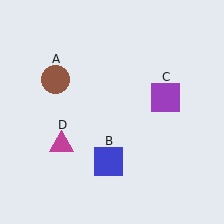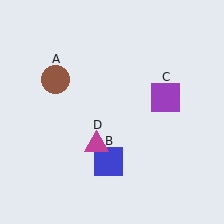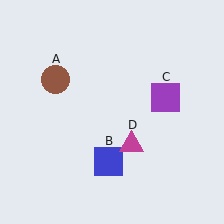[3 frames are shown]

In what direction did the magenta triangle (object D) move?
The magenta triangle (object D) moved right.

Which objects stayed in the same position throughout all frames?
Brown circle (object A) and blue square (object B) and purple square (object C) remained stationary.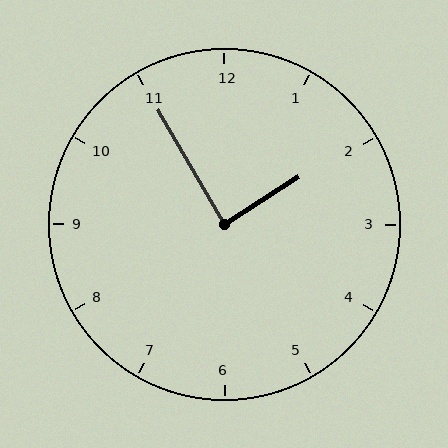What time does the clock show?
1:55.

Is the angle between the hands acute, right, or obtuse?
It is right.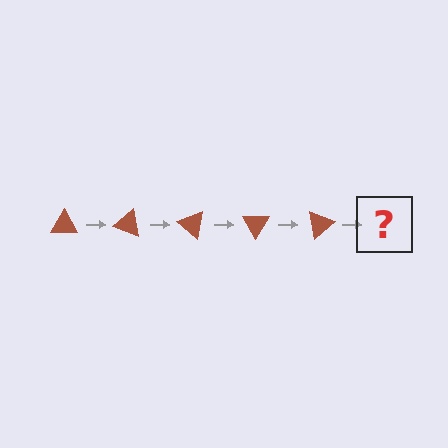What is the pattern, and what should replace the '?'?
The pattern is that the triangle rotates 20 degrees each step. The '?' should be a brown triangle rotated 100 degrees.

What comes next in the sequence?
The next element should be a brown triangle rotated 100 degrees.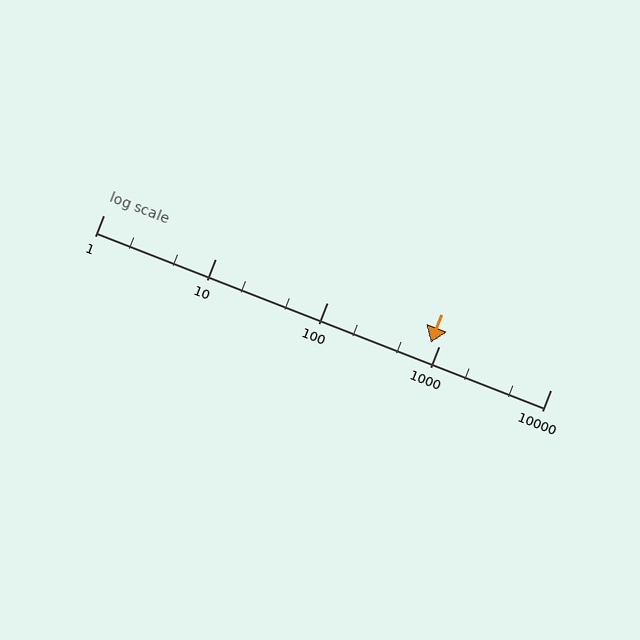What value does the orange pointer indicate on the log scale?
The pointer indicates approximately 850.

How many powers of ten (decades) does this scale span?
The scale spans 4 decades, from 1 to 10000.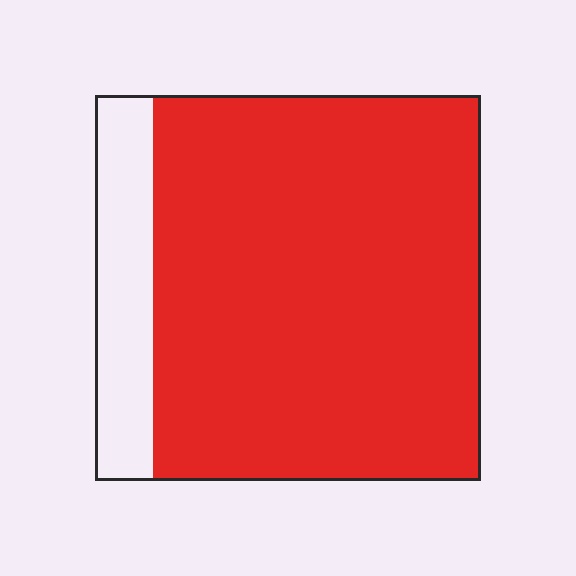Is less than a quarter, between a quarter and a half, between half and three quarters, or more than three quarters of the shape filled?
More than three quarters.